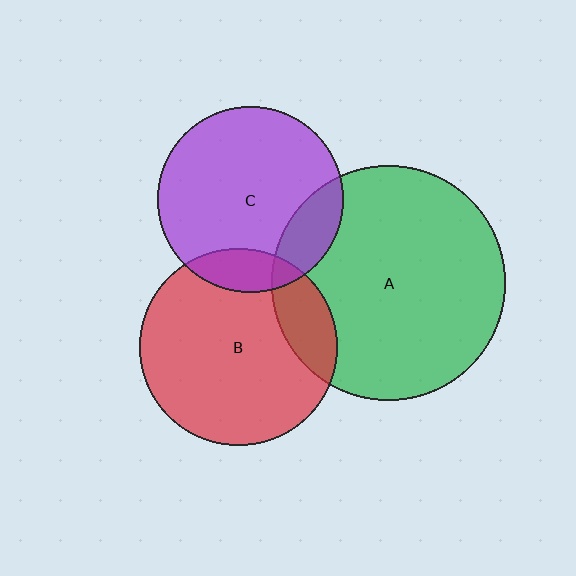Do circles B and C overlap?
Yes.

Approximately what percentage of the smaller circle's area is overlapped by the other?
Approximately 15%.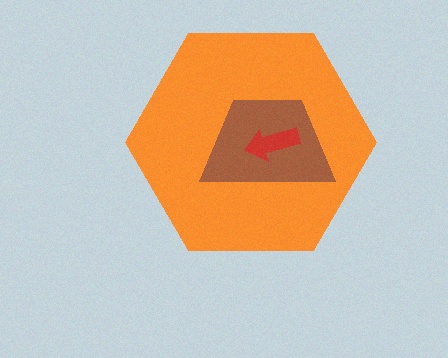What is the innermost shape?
The red arrow.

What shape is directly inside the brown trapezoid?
The red arrow.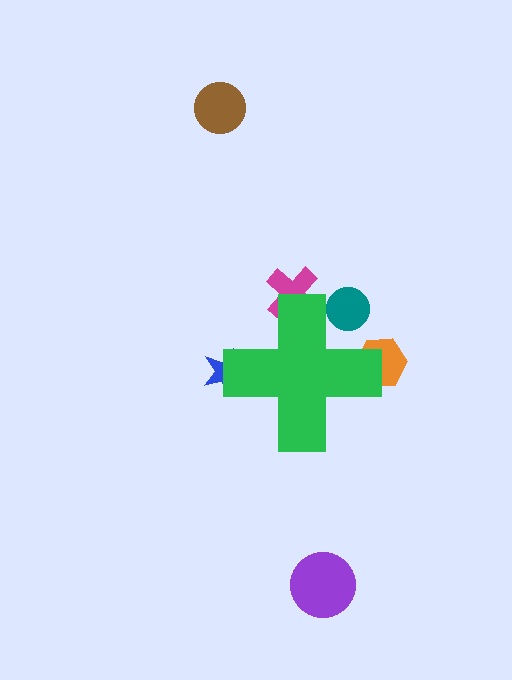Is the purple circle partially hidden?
No, the purple circle is fully visible.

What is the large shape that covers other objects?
A green cross.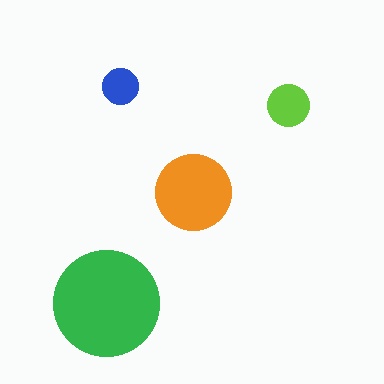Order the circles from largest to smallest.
the green one, the orange one, the lime one, the blue one.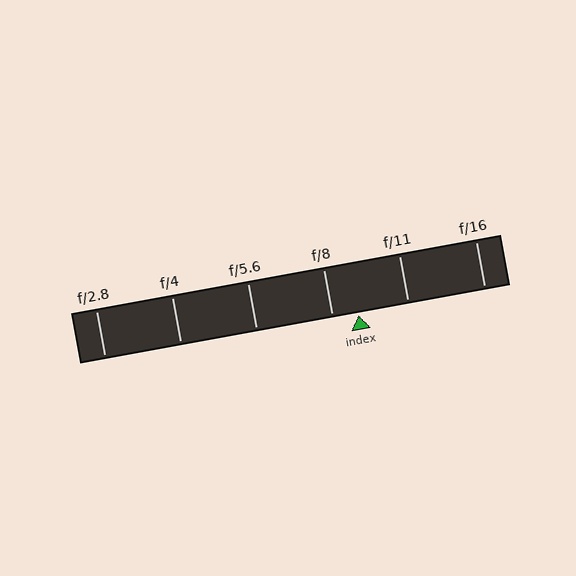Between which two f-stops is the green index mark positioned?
The index mark is between f/8 and f/11.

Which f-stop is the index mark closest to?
The index mark is closest to f/8.